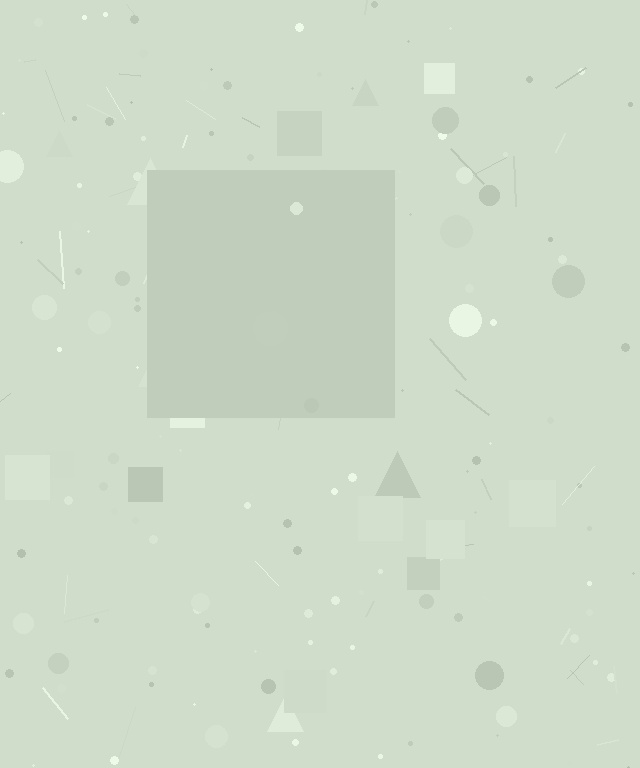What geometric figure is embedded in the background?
A square is embedded in the background.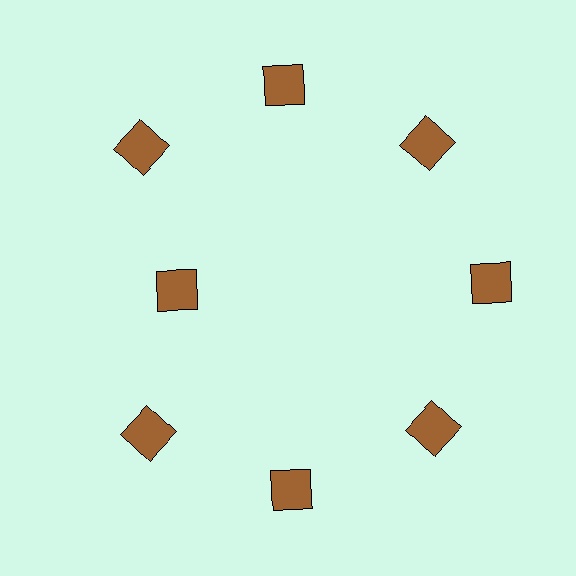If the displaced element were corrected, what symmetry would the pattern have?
It would have 8-fold rotational symmetry — the pattern would map onto itself every 45 degrees.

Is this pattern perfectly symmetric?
No. The 8 brown squares are arranged in a ring, but one element near the 9 o'clock position is pulled inward toward the center, breaking the 8-fold rotational symmetry.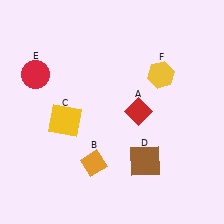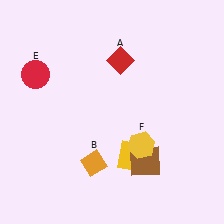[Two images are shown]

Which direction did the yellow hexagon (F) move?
The yellow hexagon (F) moved down.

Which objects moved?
The objects that moved are: the red diamond (A), the yellow square (C), the yellow hexagon (F).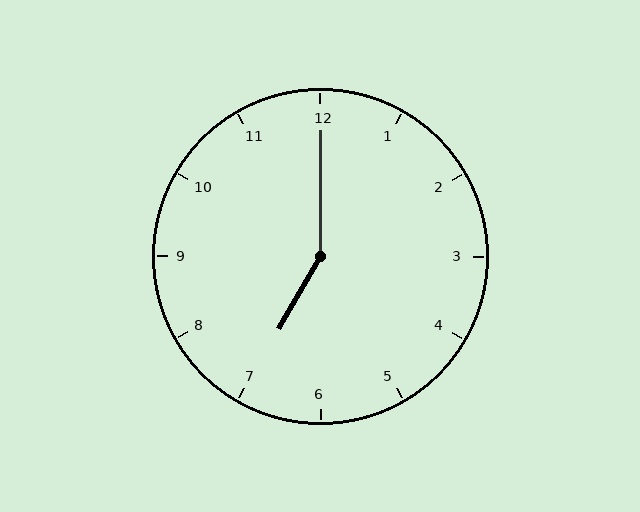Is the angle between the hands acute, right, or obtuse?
It is obtuse.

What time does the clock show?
7:00.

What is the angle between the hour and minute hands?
Approximately 150 degrees.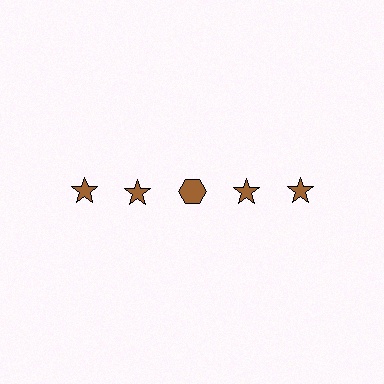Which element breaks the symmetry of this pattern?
The brown hexagon in the top row, center column breaks the symmetry. All other shapes are brown stars.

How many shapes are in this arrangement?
There are 5 shapes arranged in a grid pattern.